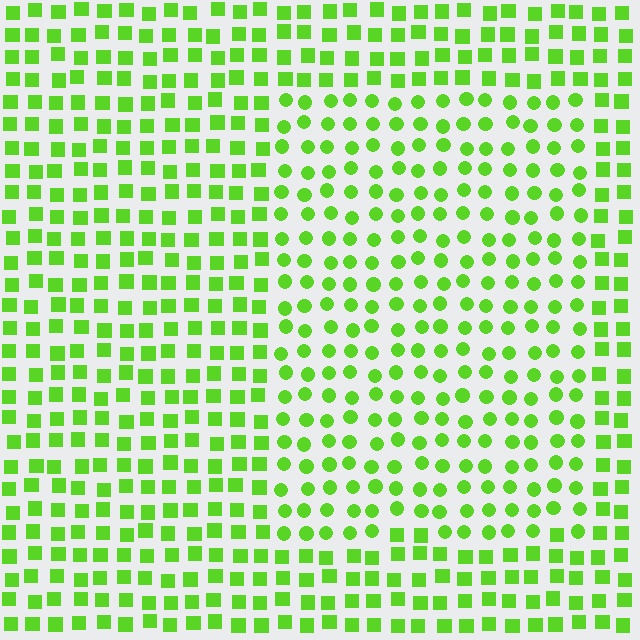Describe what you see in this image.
The image is filled with small lime elements arranged in a uniform grid. A rectangle-shaped region contains circles, while the surrounding area contains squares. The boundary is defined purely by the change in element shape.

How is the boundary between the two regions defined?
The boundary is defined by a change in element shape: circles inside vs. squares outside. All elements share the same color and spacing.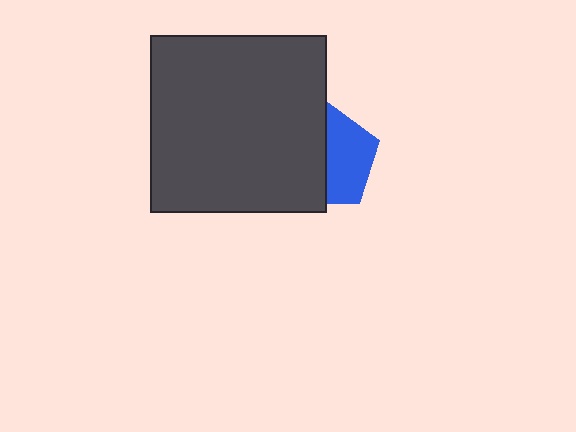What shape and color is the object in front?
The object in front is a dark gray square.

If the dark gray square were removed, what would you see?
You would see the complete blue pentagon.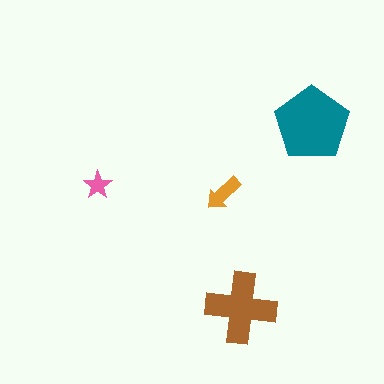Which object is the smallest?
The pink star.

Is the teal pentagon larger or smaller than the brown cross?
Larger.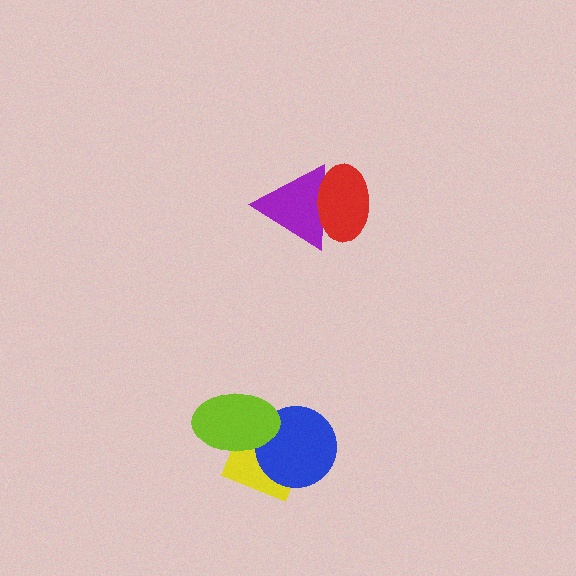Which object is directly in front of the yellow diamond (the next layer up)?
The blue circle is directly in front of the yellow diamond.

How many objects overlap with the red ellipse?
1 object overlaps with the red ellipse.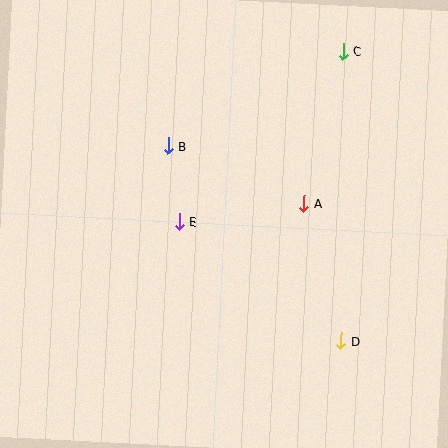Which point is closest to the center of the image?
Point E at (180, 221) is closest to the center.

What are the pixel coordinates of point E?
Point E is at (180, 221).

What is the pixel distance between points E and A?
The distance between E and A is 126 pixels.